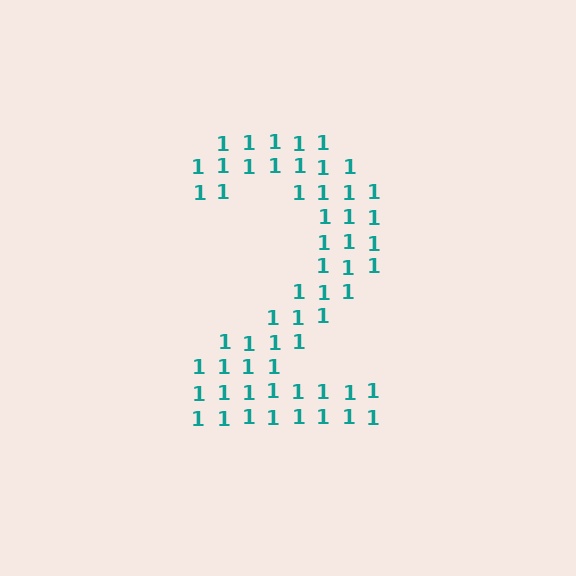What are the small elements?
The small elements are digit 1's.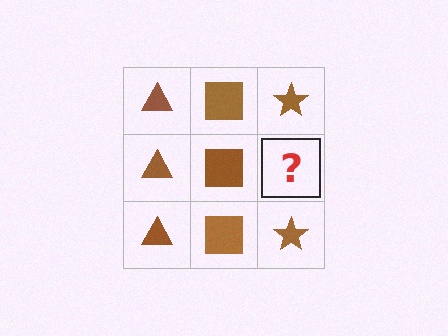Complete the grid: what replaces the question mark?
The question mark should be replaced with a brown star.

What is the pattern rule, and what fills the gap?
The rule is that each column has a consistent shape. The gap should be filled with a brown star.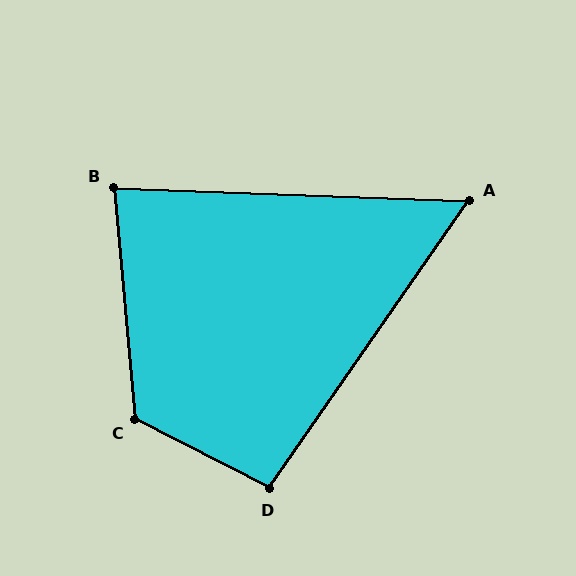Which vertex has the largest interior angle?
C, at approximately 123 degrees.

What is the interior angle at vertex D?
Approximately 97 degrees (obtuse).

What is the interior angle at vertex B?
Approximately 83 degrees (acute).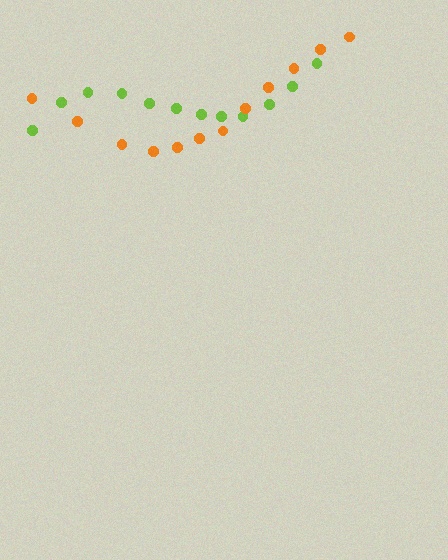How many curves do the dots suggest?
There are 2 distinct paths.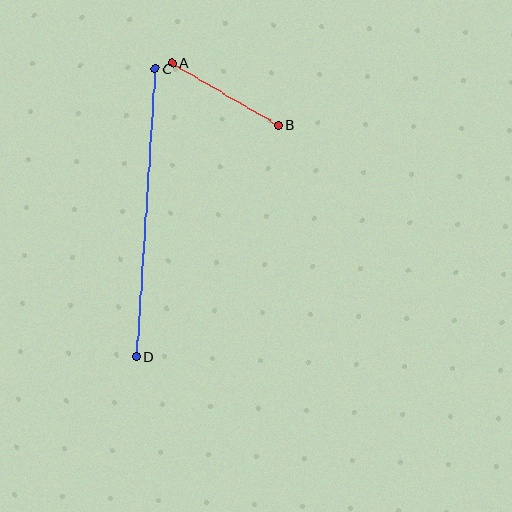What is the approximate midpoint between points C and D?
The midpoint is at approximately (145, 213) pixels.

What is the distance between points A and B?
The distance is approximately 123 pixels.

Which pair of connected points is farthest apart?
Points C and D are farthest apart.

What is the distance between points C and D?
The distance is approximately 289 pixels.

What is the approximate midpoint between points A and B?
The midpoint is at approximately (225, 94) pixels.